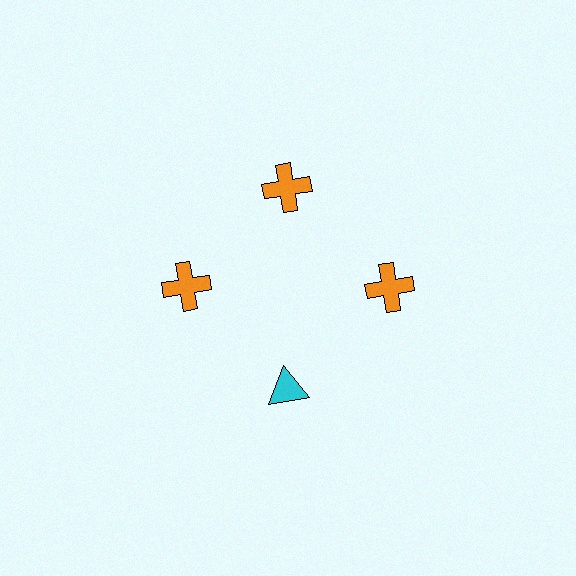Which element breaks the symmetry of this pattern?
The cyan triangle at roughly the 6 o'clock position breaks the symmetry. All other shapes are orange crosses.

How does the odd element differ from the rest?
It differs in both color (cyan instead of orange) and shape (triangle instead of cross).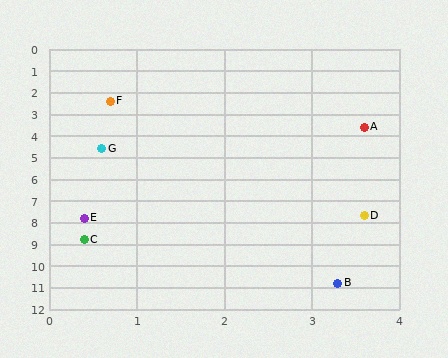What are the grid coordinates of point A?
Point A is at approximately (3.6, 3.6).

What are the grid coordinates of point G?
Point G is at approximately (0.6, 4.6).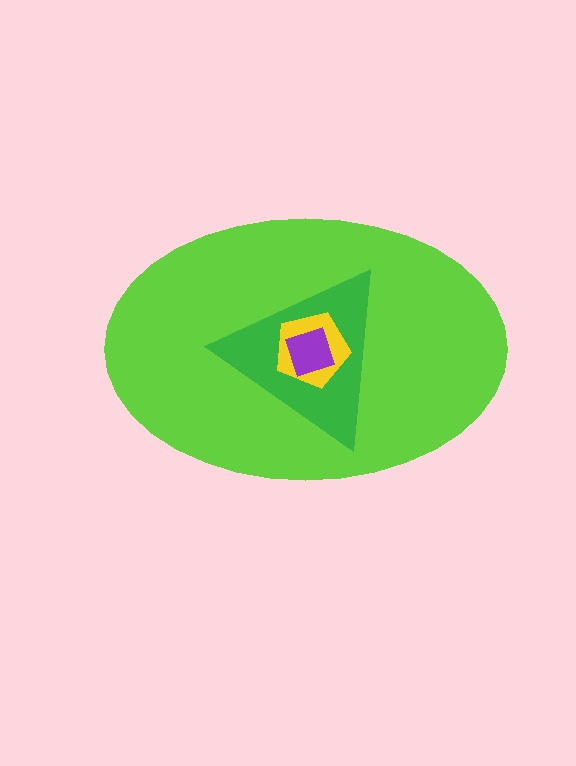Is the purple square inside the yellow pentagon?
Yes.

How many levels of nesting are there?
4.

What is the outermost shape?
The lime ellipse.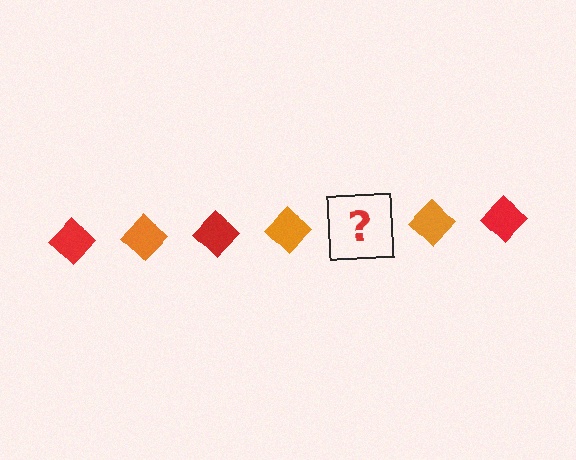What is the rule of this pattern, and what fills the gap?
The rule is that the pattern cycles through red, orange diamonds. The gap should be filled with a red diamond.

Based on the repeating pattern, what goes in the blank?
The blank should be a red diamond.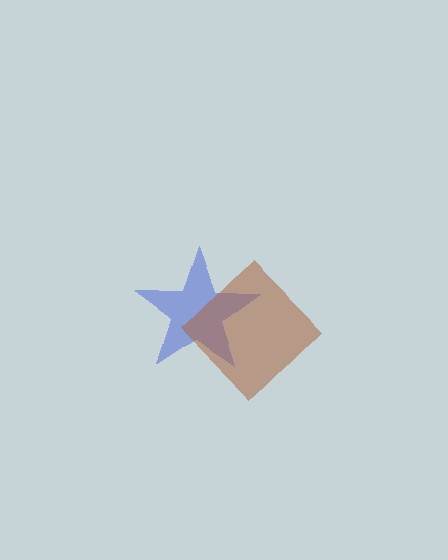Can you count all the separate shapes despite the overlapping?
Yes, there are 2 separate shapes.